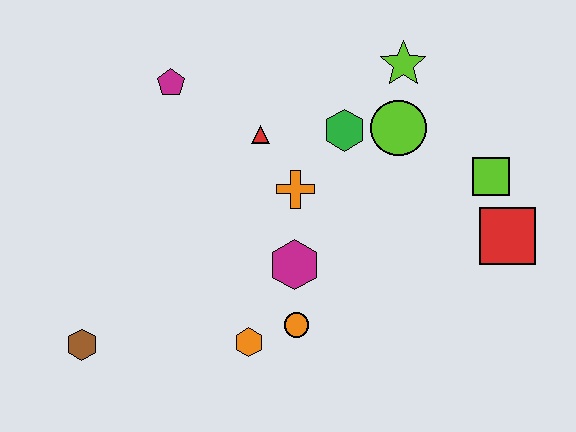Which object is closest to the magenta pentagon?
The red triangle is closest to the magenta pentagon.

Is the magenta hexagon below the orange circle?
No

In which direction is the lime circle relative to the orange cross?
The lime circle is to the right of the orange cross.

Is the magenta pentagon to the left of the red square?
Yes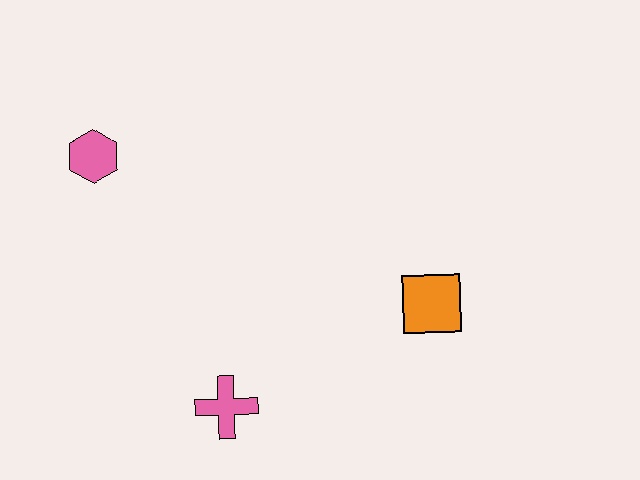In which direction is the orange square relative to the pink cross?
The orange square is to the right of the pink cross.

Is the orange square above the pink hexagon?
No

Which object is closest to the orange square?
The pink cross is closest to the orange square.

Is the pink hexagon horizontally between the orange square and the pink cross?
No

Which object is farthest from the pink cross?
The pink hexagon is farthest from the pink cross.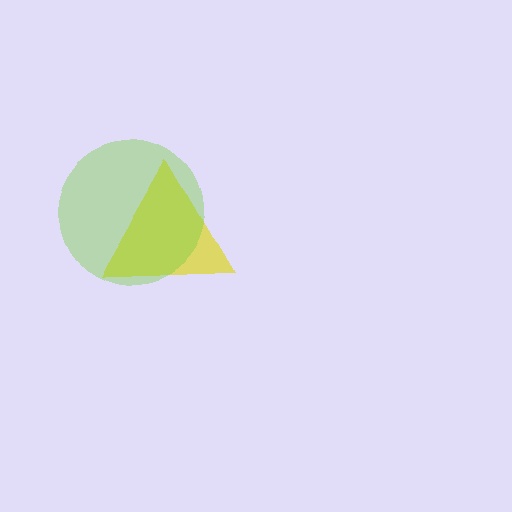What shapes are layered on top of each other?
The layered shapes are: a yellow triangle, a lime circle.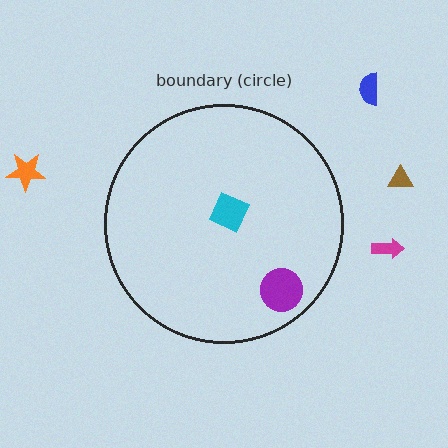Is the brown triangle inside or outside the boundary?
Outside.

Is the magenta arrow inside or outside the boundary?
Outside.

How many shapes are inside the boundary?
2 inside, 4 outside.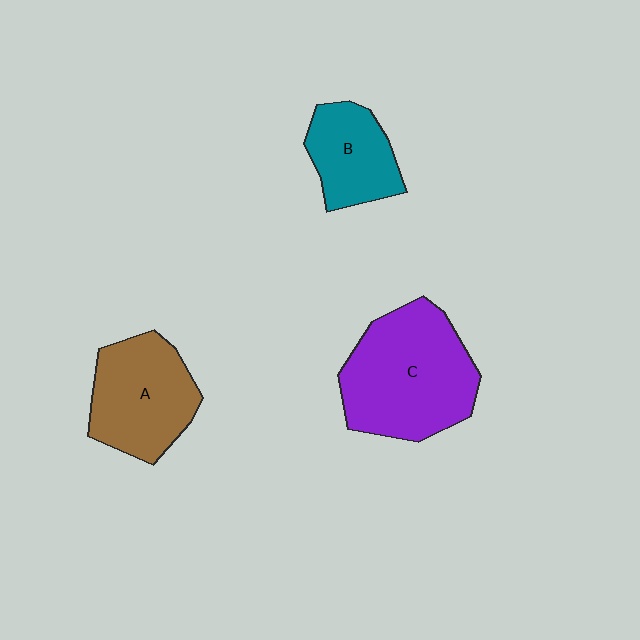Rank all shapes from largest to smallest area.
From largest to smallest: C (purple), A (brown), B (teal).